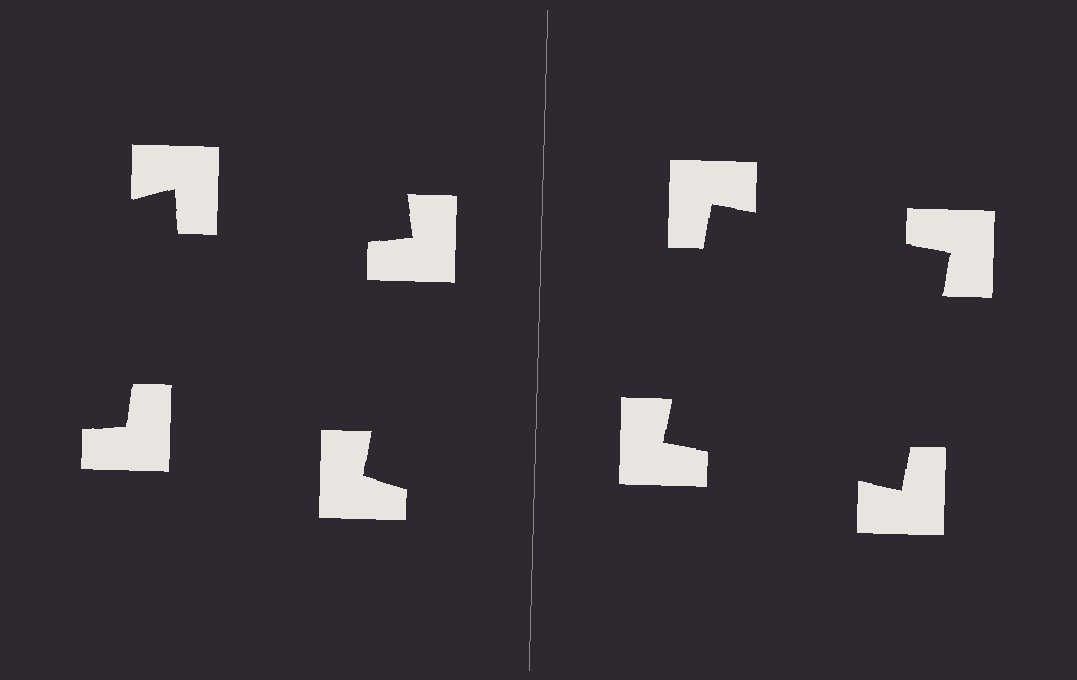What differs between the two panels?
The notched squares are positioned identically on both sides; only the wedge orientations differ. On the right they align to a square; on the left they are misaligned.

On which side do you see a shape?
An illusory square appears on the right side. On the left side the wedge cuts are rotated, so no coherent shape forms.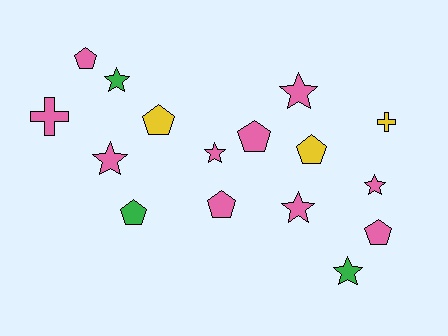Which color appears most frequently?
Pink, with 10 objects.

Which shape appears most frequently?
Star, with 7 objects.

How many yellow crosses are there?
There is 1 yellow cross.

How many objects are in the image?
There are 16 objects.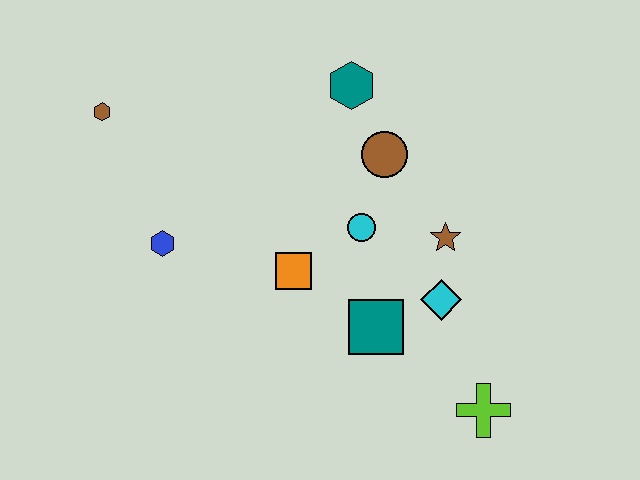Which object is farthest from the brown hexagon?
The lime cross is farthest from the brown hexagon.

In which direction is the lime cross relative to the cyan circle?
The lime cross is below the cyan circle.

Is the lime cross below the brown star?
Yes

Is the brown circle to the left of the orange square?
No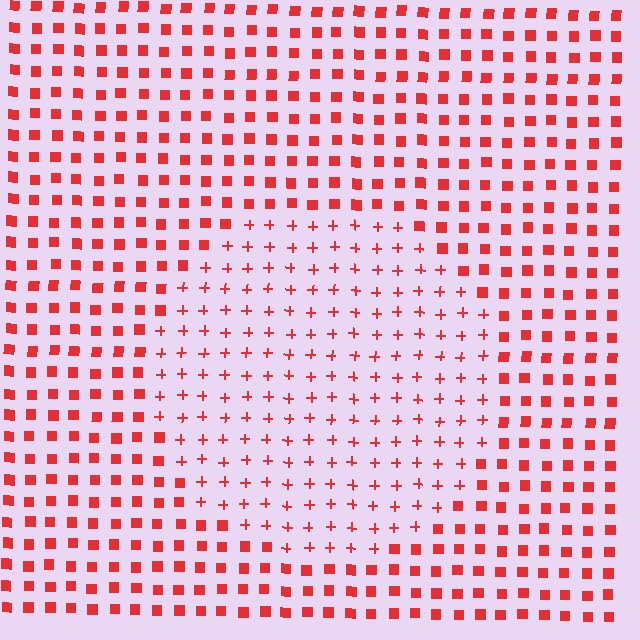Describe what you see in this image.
The image is filled with small red elements arranged in a uniform grid. A circle-shaped region contains plus signs, while the surrounding area contains squares. The boundary is defined purely by the change in element shape.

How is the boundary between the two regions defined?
The boundary is defined by a change in element shape: plus signs inside vs. squares outside. All elements share the same color and spacing.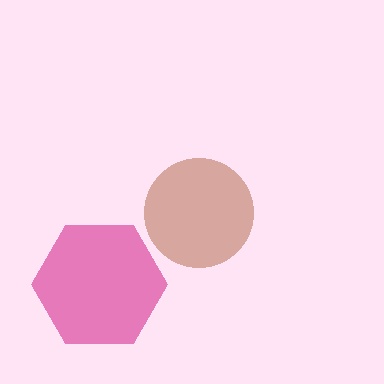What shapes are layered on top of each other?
The layered shapes are: a brown circle, a magenta hexagon.